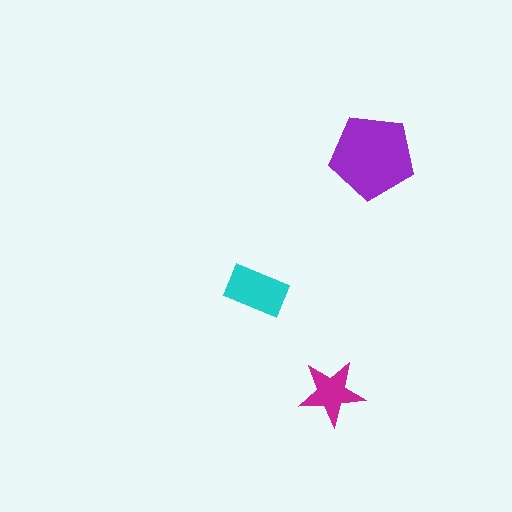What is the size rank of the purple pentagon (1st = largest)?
1st.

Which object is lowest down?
The magenta star is bottommost.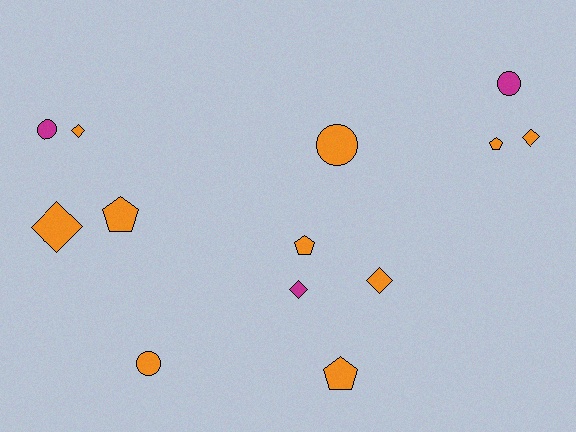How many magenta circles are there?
There are 2 magenta circles.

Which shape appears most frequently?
Diamond, with 5 objects.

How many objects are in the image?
There are 13 objects.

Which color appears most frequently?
Orange, with 10 objects.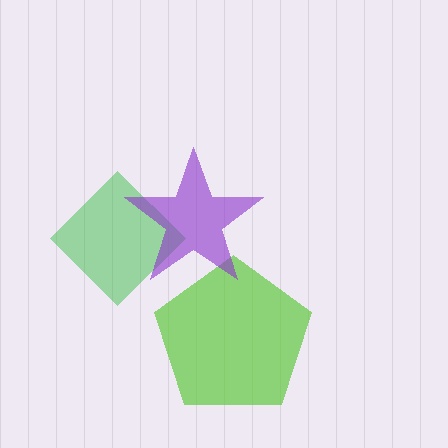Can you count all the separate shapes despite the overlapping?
Yes, there are 3 separate shapes.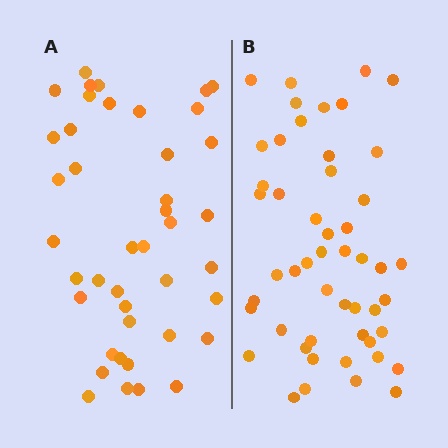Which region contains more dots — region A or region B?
Region B (the right region) has more dots.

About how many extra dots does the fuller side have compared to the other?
Region B has roughly 8 or so more dots than region A.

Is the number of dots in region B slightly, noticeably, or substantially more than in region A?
Region B has only slightly more — the two regions are fairly close. The ratio is roughly 1.2 to 1.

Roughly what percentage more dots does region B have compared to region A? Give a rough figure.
About 20% more.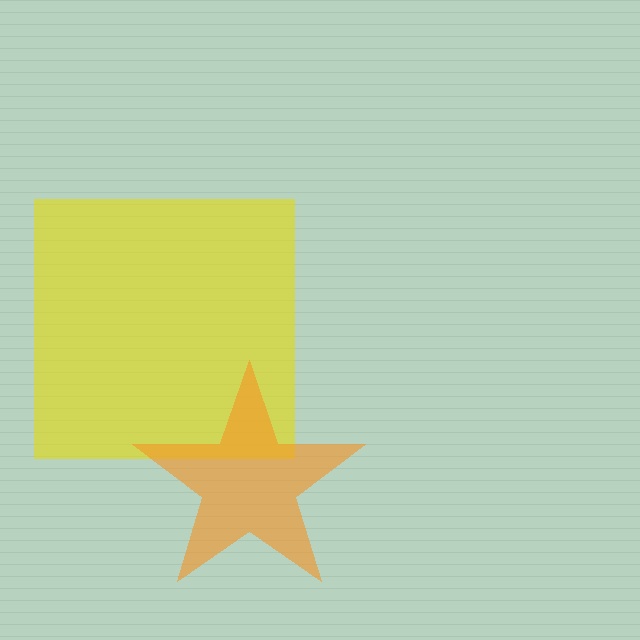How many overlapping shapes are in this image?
There are 2 overlapping shapes in the image.